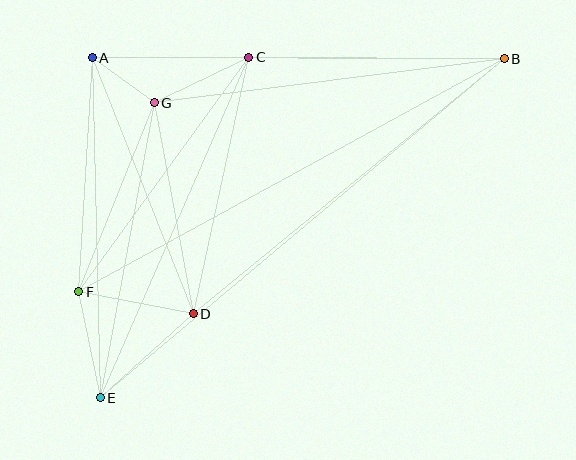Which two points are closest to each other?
Points A and G are closest to each other.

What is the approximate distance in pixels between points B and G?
The distance between B and G is approximately 353 pixels.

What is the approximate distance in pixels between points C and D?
The distance between C and D is approximately 262 pixels.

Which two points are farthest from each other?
Points B and E are farthest from each other.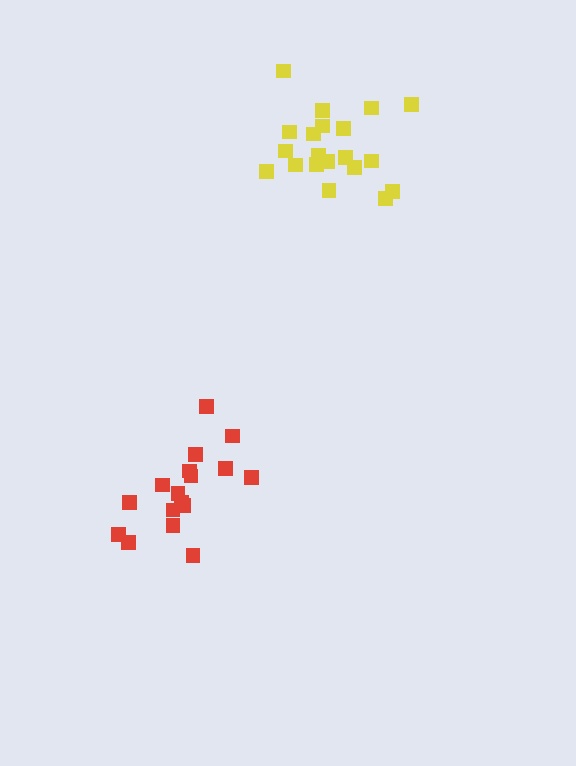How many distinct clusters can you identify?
There are 2 distinct clusters.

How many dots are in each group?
Group 1: 17 dots, Group 2: 20 dots (37 total).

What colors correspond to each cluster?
The clusters are colored: red, yellow.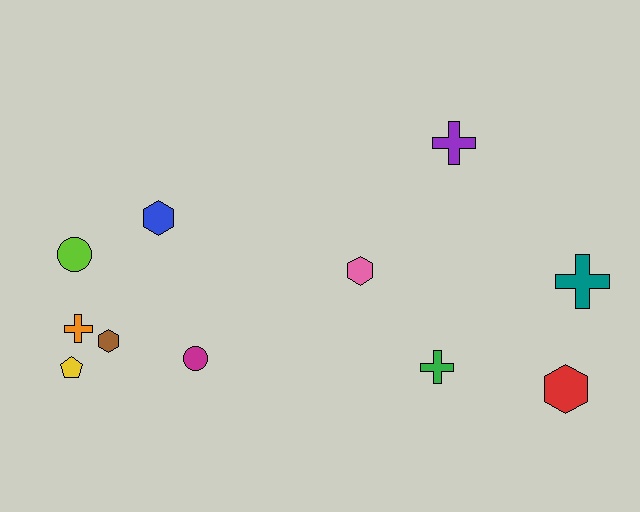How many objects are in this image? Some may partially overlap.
There are 11 objects.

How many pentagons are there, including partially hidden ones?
There is 1 pentagon.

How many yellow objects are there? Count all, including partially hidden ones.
There is 1 yellow object.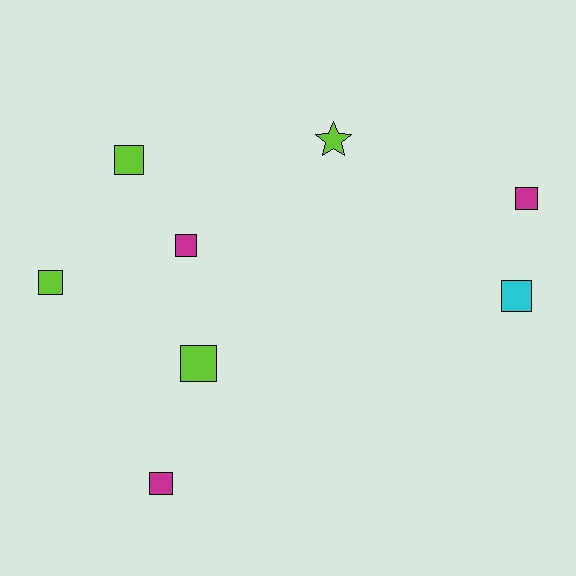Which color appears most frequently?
Lime, with 4 objects.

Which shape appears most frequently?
Square, with 7 objects.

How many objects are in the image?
There are 8 objects.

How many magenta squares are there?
There are 3 magenta squares.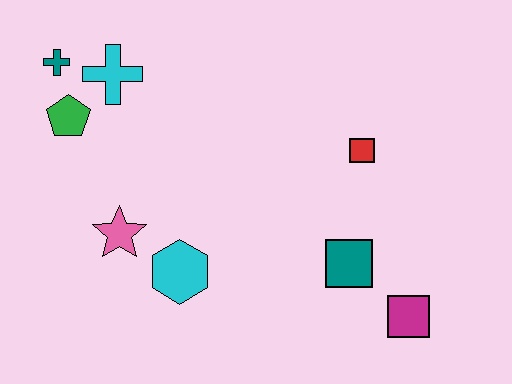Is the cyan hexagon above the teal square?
No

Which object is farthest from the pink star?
The magenta square is farthest from the pink star.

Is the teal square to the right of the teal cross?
Yes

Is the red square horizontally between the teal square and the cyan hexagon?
No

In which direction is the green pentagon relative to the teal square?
The green pentagon is to the left of the teal square.